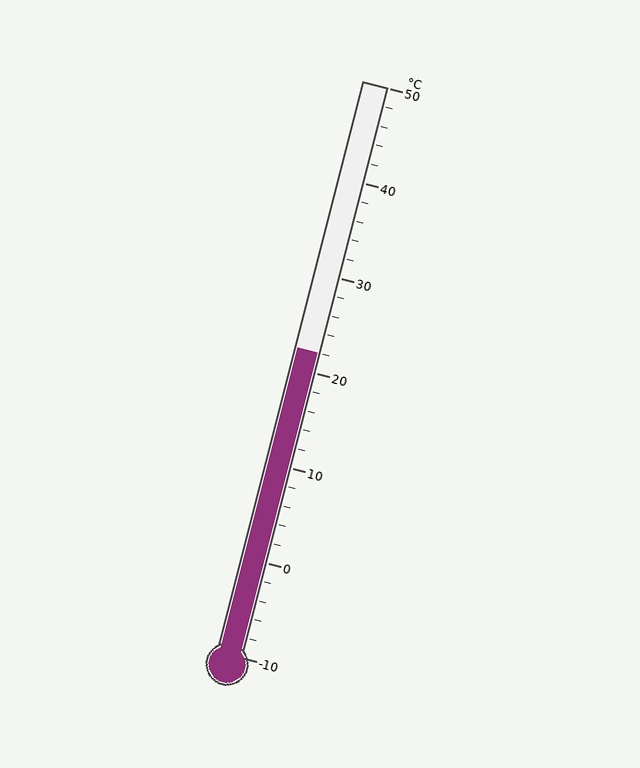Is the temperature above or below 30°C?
The temperature is below 30°C.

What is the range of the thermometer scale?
The thermometer scale ranges from -10°C to 50°C.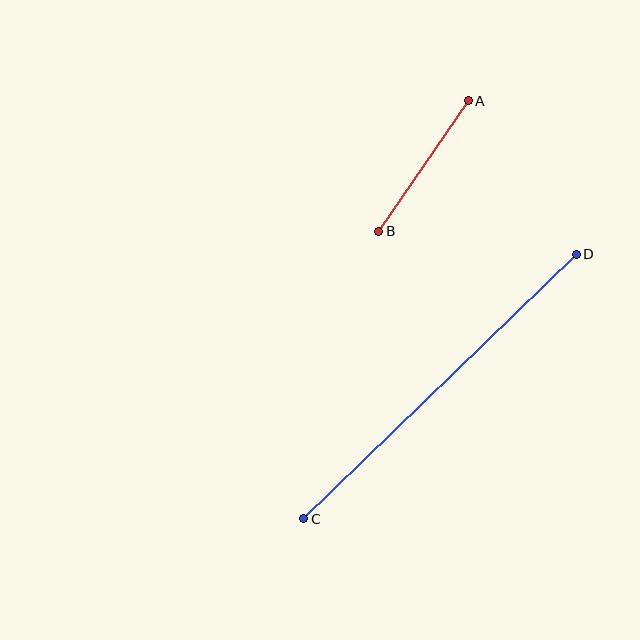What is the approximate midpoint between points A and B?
The midpoint is at approximately (423, 166) pixels.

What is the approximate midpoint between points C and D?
The midpoint is at approximately (440, 387) pixels.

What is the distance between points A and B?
The distance is approximately 158 pixels.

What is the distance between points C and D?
The distance is approximately 380 pixels.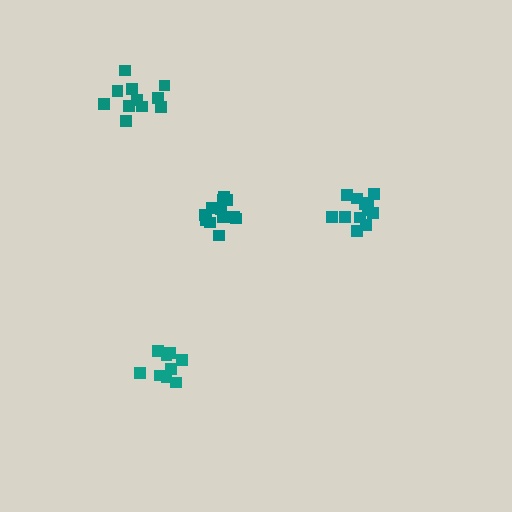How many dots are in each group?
Group 1: 12 dots, Group 2: 11 dots, Group 3: 14 dots, Group 4: 9 dots (46 total).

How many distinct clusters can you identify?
There are 4 distinct clusters.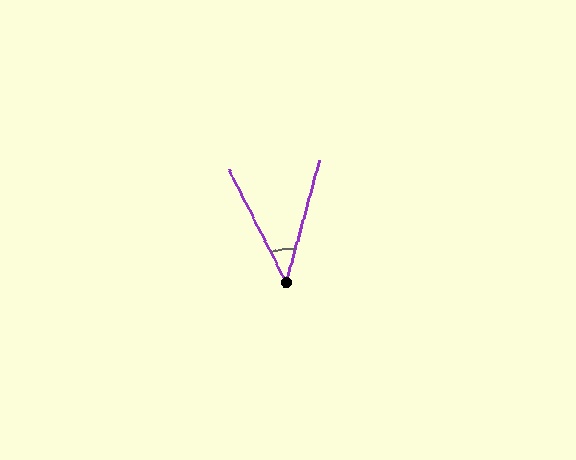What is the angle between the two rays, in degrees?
Approximately 42 degrees.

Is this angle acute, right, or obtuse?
It is acute.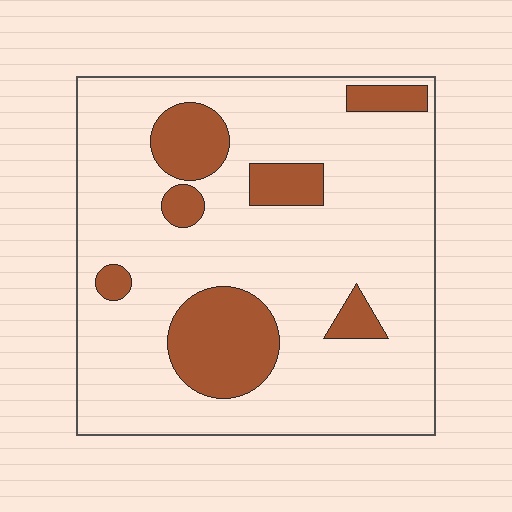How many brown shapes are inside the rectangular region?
7.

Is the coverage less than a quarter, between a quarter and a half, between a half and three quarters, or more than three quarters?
Less than a quarter.